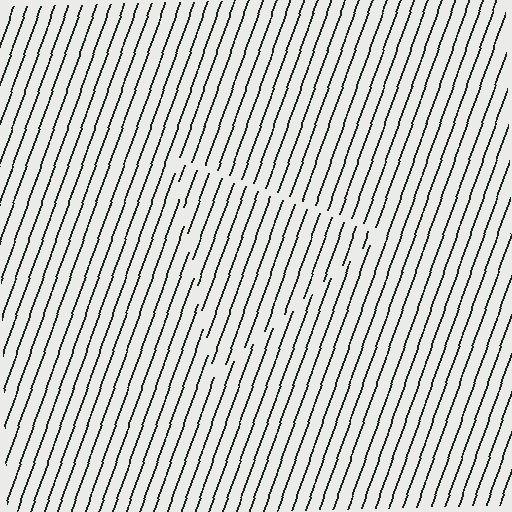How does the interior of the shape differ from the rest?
The interior of the shape contains the same grating, shifted by half a period — the contour is defined by the phase discontinuity where line-ends from the inner and outer gratings abut.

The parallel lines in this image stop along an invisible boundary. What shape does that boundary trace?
An illusory triangle. The interior of the shape contains the same grating, shifted by half a period — the contour is defined by the phase discontinuity where line-ends from the inner and outer gratings abut.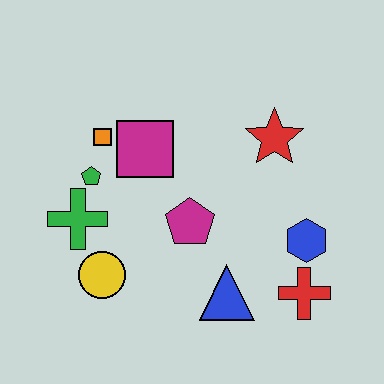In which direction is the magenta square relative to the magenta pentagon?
The magenta square is above the magenta pentagon.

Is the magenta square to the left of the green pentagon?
No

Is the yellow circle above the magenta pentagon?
No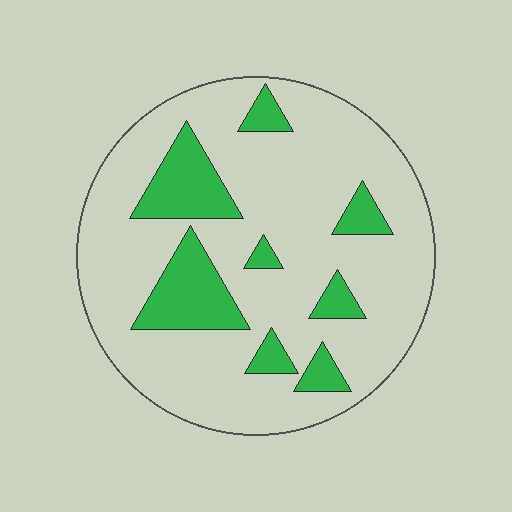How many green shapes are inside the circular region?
8.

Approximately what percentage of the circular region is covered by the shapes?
Approximately 20%.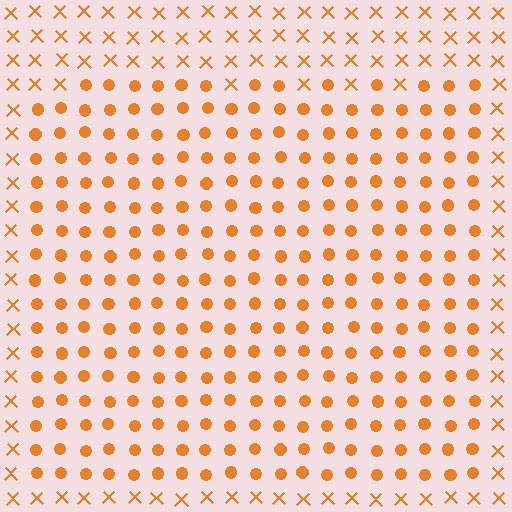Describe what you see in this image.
The image is filled with small orange elements arranged in a uniform grid. A rectangle-shaped region contains circles, while the surrounding area contains X marks. The boundary is defined purely by the change in element shape.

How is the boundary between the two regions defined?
The boundary is defined by a change in element shape: circles inside vs. X marks outside. All elements share the same color and spacing.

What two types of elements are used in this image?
The image uses circles inside the rectangle region and X marks outside it.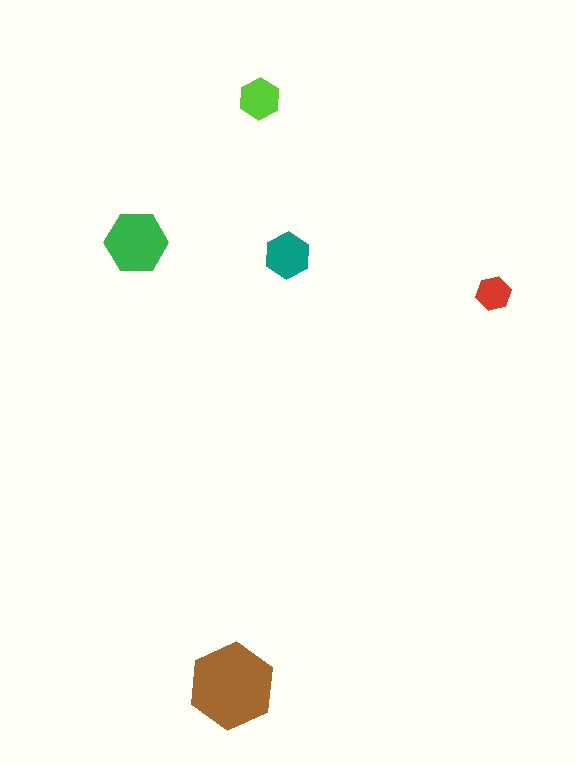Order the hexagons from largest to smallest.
the brown one, the green one, the teal one, the lime one, the red one.